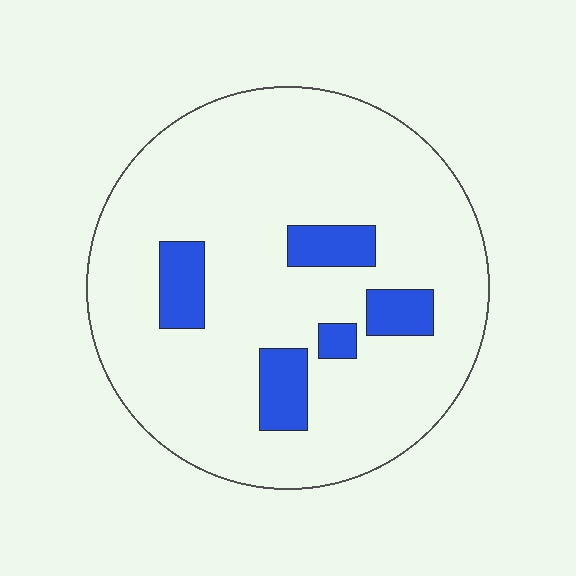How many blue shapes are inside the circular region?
5.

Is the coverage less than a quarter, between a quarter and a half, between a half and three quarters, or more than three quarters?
Less than a quarter.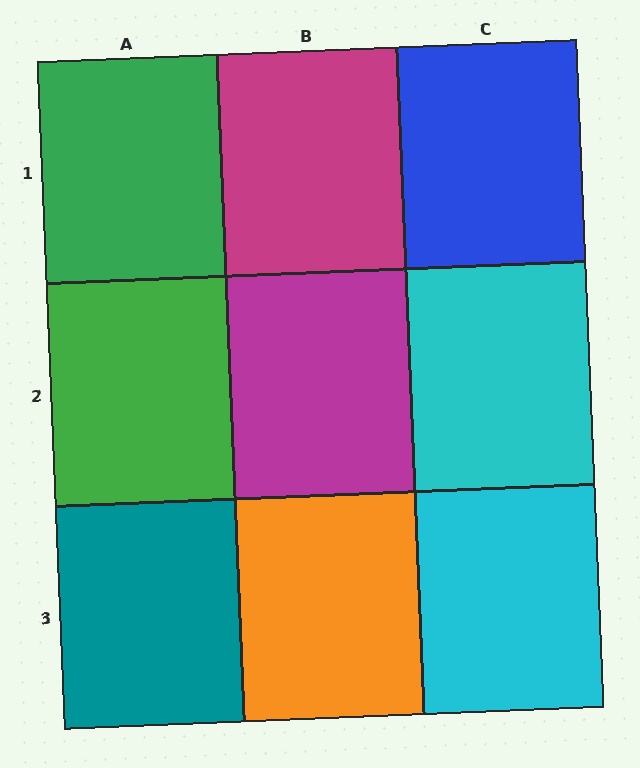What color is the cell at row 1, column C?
Blue.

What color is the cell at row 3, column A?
Teal.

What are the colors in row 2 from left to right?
Green, magenta, cyan.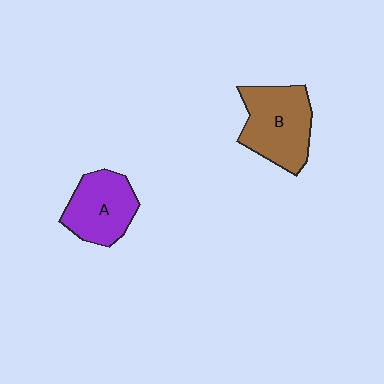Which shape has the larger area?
Shape B (brown).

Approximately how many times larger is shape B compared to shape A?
Approximately 1.2 times.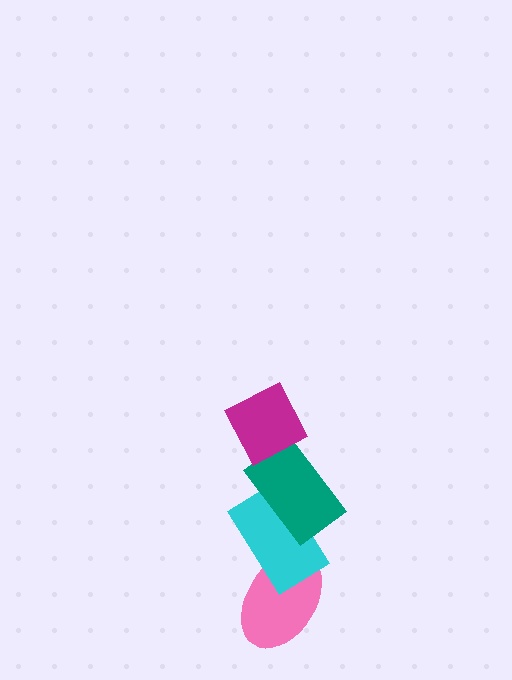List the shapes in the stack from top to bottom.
From top to bottom: the magenta diamond, the teal rectangle, the cyan rectangle, the pink ellipse.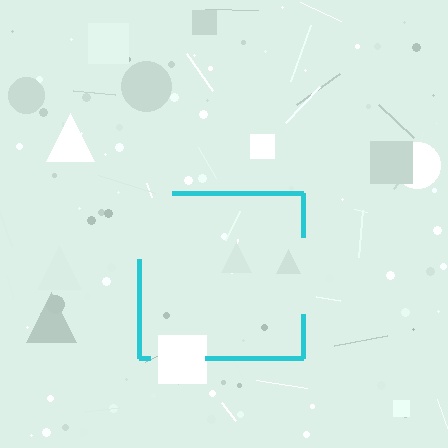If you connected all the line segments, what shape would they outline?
They would outline a square.